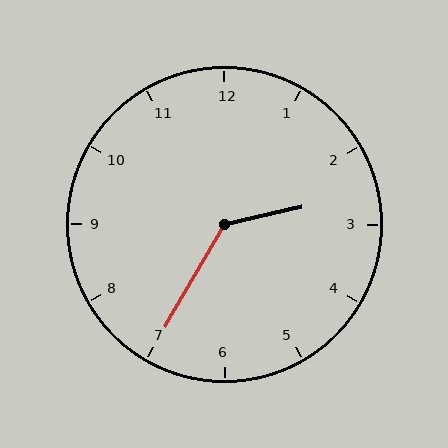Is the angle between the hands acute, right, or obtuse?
It is obtuse.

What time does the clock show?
2:35.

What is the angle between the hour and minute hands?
Approximately 132 degrees.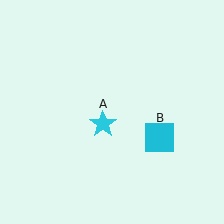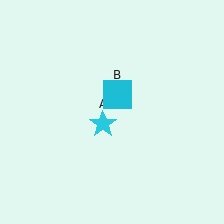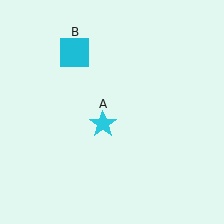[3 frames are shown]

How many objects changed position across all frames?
1 object changed position: cyan square (object B).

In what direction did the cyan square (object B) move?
The cyan square (object B) moved up and to the left.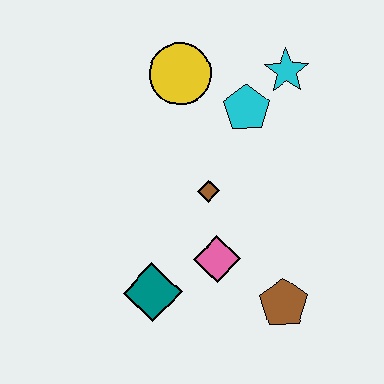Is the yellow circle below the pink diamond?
No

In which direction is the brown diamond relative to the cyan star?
The brown diamond is below the cyan star.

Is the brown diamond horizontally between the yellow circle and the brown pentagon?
Yes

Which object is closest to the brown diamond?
The pink diamond is closest to the brown diamond.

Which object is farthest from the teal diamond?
The cyan star is farthest from the teal diamond.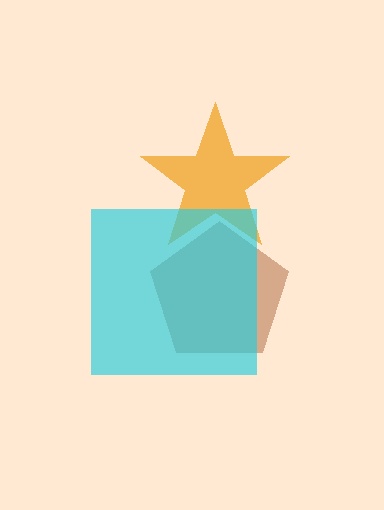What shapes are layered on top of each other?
The layered shapes are: a brown pentagon, an orange star, a cyan square.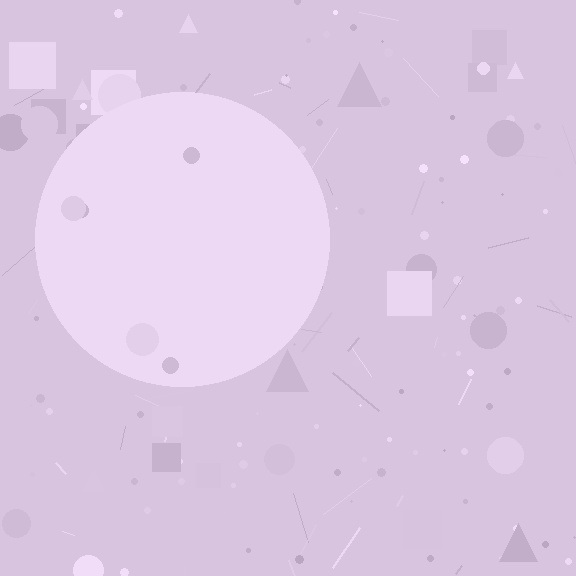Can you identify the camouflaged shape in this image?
The camouflaged shape is a circle.